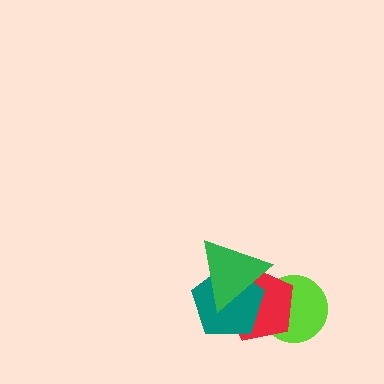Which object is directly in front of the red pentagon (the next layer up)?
The teal pentagon is directly in front of the red pentagon.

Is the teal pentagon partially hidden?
Yes, it is partially covered by another shape.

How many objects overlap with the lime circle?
1 object overlaps with the lime circle.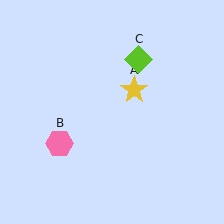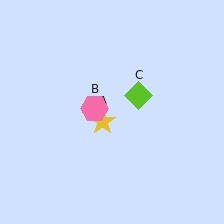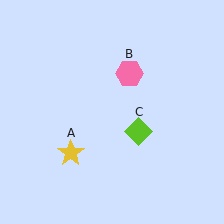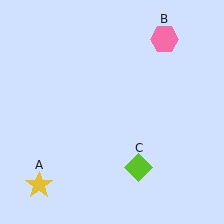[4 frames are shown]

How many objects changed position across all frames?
3 objects changed position: yellow star (object A), pink hexagon (object B), lime diamond (object C).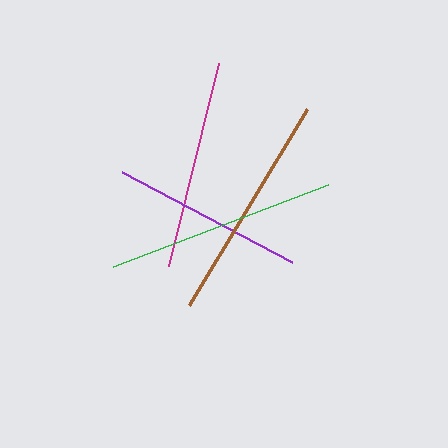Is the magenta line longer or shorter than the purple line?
The magenta line is longer than the purple line.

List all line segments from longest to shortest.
From longest to shortest: green, brown, magenta, purple.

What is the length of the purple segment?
The purple segment is approximately 192 pixels long.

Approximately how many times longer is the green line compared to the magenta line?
The green line is approximately 1.1 times the length of the magenta line.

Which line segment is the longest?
The green line is the longest at approximately 230 pixels.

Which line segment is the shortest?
The purple line is the shortest at approximately 192 pixels.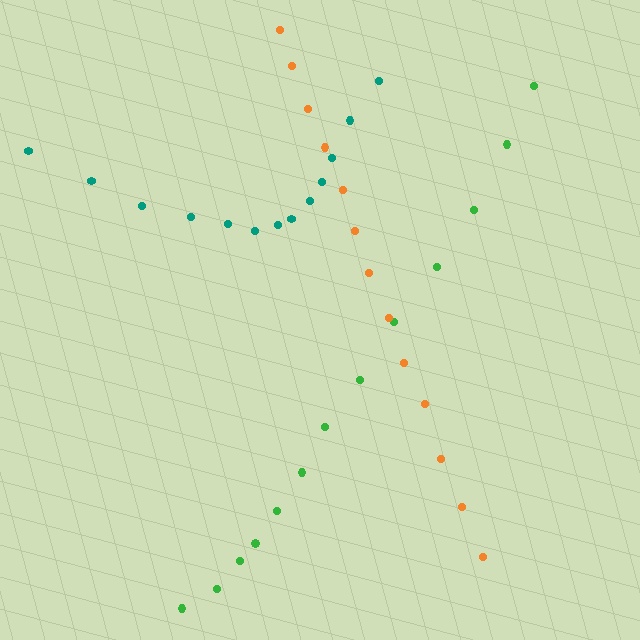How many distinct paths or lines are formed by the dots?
There are 3 distinct paths.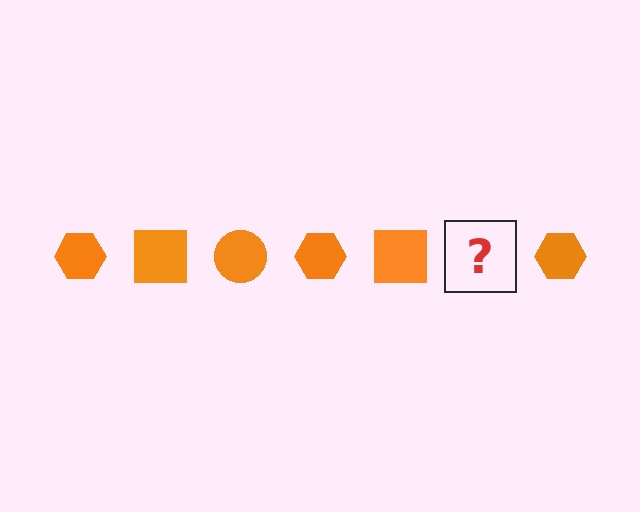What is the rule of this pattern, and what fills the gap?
The rule is that the pattern cycles through hexagon, square, circle shapes in orange. The gap should be filled with an orange circle.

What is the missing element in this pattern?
The missing element is an orange circle.